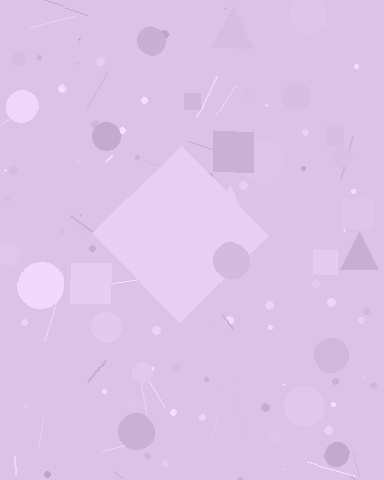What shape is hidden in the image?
A diamond is hidden in the image.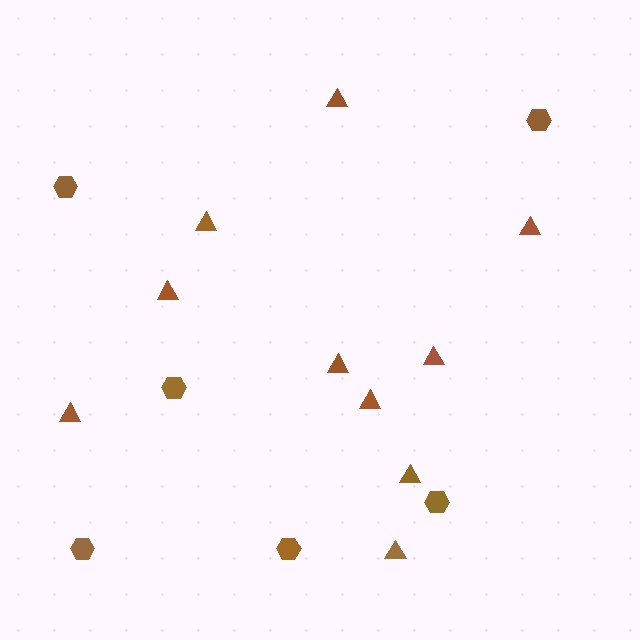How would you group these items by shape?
There are 2 groups: one group of hexagons (6) and one group of triangles (10).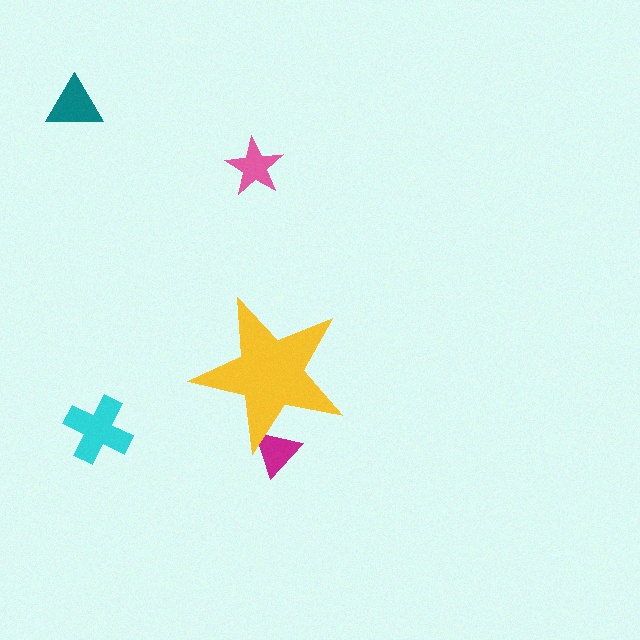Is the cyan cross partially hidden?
No, the cyan cross is fully visible.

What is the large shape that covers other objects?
A yellow star.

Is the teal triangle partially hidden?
No, the teal triangle is fully visible.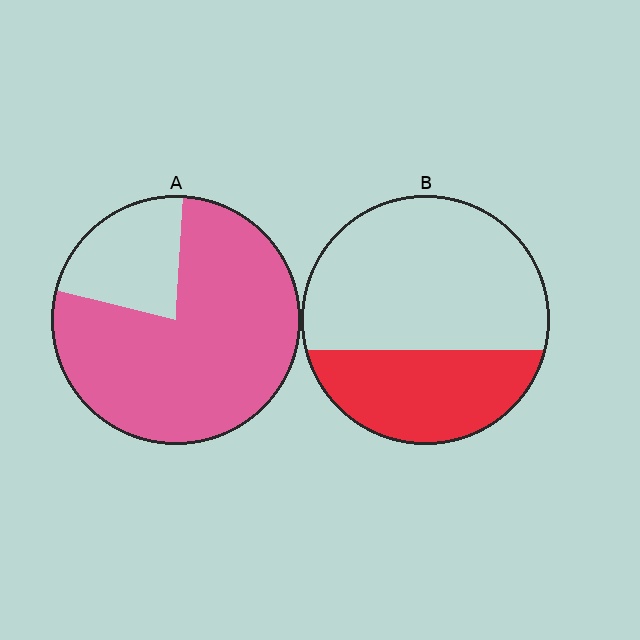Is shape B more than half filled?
No.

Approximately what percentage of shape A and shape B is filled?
A is approximately 80% and B is approximately 35%.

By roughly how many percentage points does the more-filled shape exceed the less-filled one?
By roughly 45 percentage points (A over B).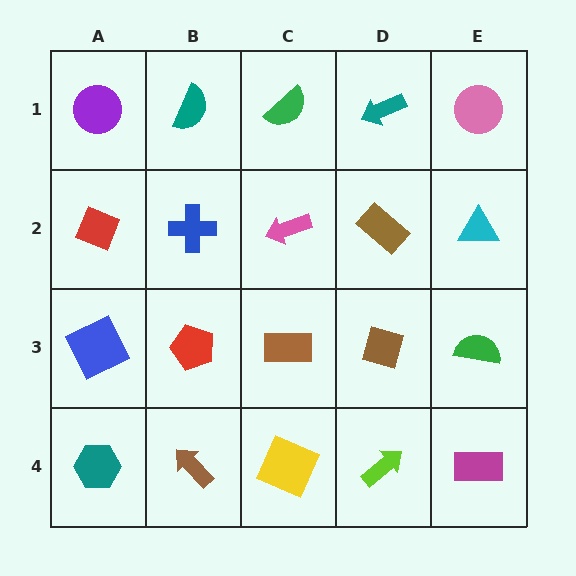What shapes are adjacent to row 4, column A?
A blue square (row 3, column A), a brown arrow (row 4, column B).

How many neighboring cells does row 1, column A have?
2.